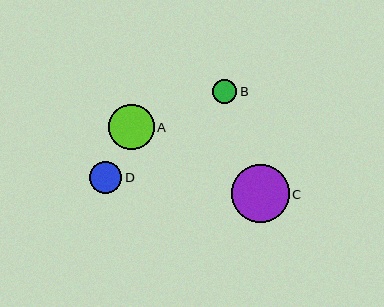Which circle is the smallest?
Circle B is the smallest with a size of approximately 25 pixels.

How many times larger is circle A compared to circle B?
Circle A is approximately 1.8 times the size of circle B.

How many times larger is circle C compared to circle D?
Circle C is approximately 1.8 times the size of circle D.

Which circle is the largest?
Circle C is the largest with a size of approximately 58 pixels.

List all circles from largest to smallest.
From largest to smallest: C, A, D, B.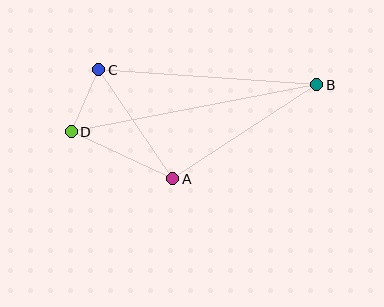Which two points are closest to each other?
Points C and D are closest to each other.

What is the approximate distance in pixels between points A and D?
The distance between A and D is approximately 112 pixels.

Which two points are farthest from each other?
Points B and D are farthest from each other.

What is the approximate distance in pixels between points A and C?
The distance between A and C is approximately 131 pixels.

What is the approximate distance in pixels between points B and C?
The distance between B and C is approximately 218 pixels.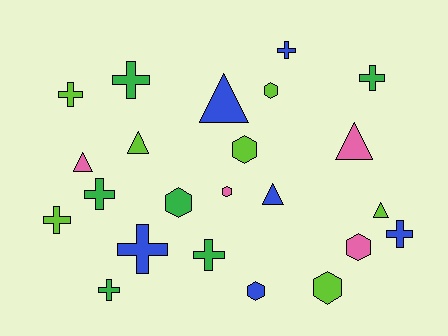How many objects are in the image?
There are 23 objects.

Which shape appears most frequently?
Cross, with 10 objects.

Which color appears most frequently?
Lime, with 7 objects.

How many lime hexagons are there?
There are 3 lime hexagons.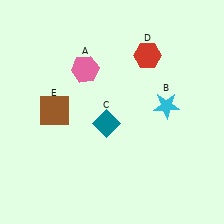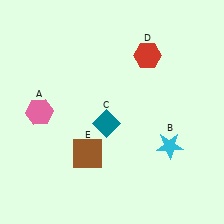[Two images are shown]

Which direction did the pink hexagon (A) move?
The pink hexagon (A) moved left.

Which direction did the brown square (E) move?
The brown square (E) moved down.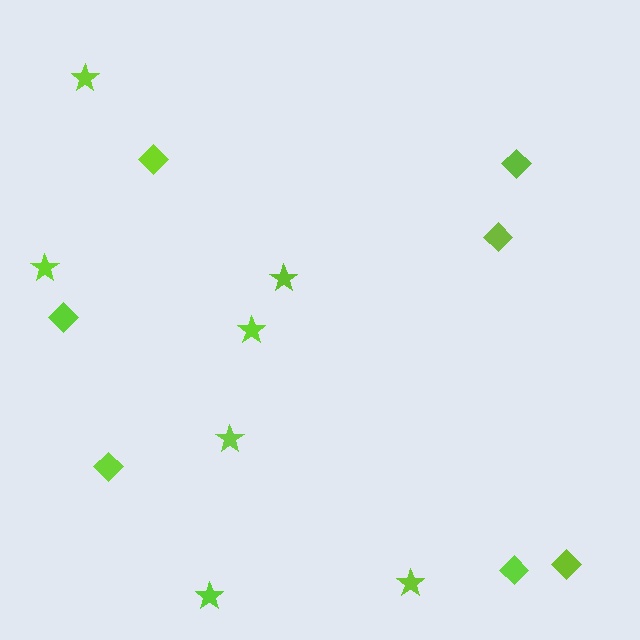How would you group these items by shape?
There are 2 groups: one group of stars (7) and one group of diamonds (7).